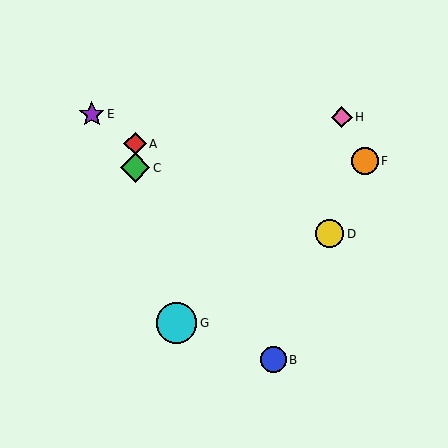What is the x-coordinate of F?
Object F is at x≈365.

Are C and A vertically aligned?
Yes, both are at x≈135.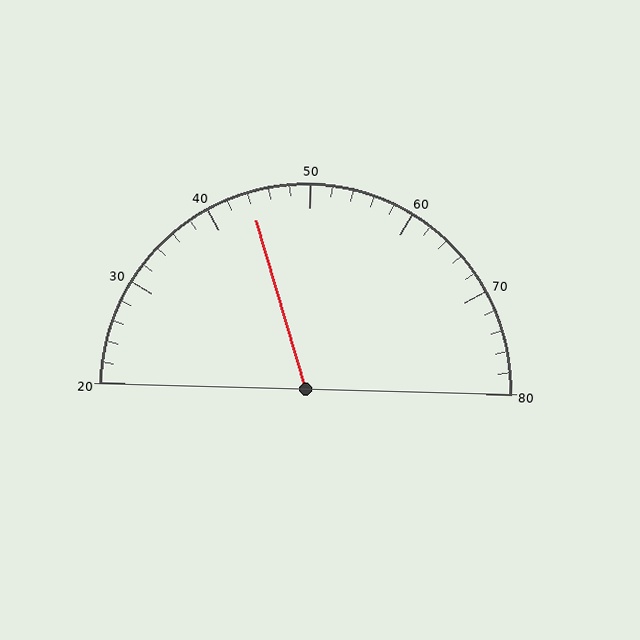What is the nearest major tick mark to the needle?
The nearest major tick mark is 40.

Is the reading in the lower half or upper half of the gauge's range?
The reading is in the lower half of the range (20 to 80).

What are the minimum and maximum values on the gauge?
The gauge ranges from 20 to 80.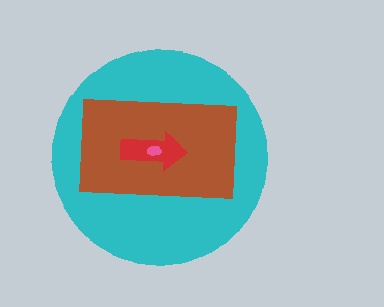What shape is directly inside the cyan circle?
The brown rectangle.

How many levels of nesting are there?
4.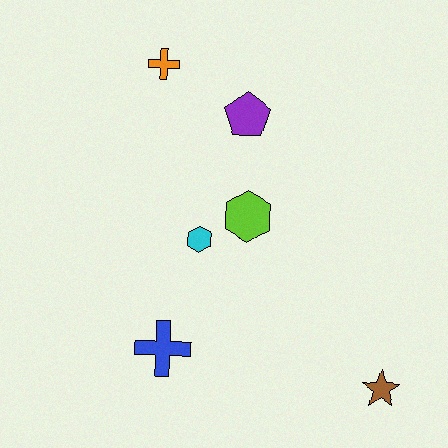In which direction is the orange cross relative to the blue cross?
The orange cross is above the blue cross.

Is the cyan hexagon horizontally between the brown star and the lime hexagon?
No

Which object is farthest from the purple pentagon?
The brown star is farthest from the purple pentagon.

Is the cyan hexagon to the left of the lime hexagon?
Yes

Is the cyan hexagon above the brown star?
Yes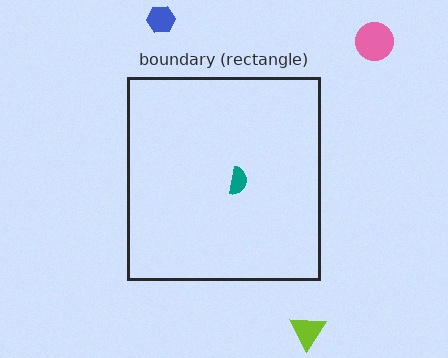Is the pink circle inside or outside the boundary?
Outside.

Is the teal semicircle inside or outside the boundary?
Inside.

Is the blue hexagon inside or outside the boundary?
Outside.